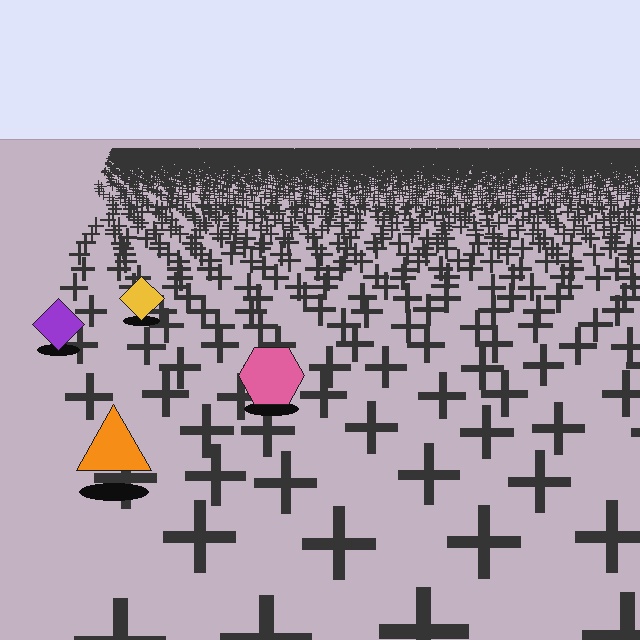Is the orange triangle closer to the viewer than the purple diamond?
Yes. The orange triangle is closer — you can tell from the texture gradient: the ground texture is coarser near it.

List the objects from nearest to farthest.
From nearest to farthest: the orange triangle, the pink hexagon, the purple diamond, the yellow diamond.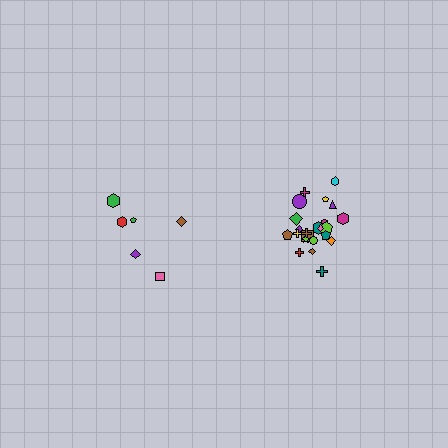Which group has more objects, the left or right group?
The right group.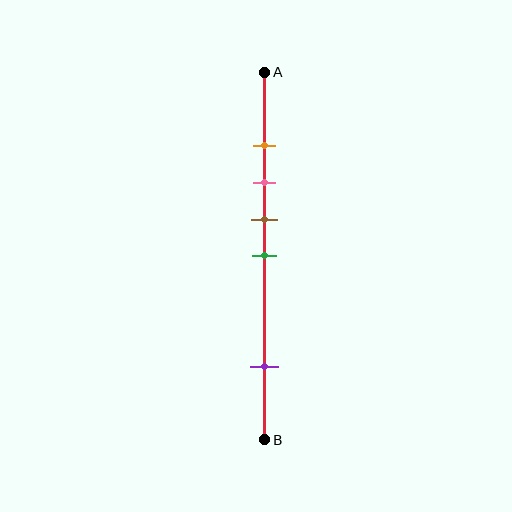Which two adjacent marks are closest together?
The orange and pink marks are the closest adjacent pair.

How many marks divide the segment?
There are 5 marks dividing the segment.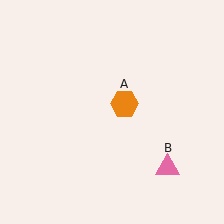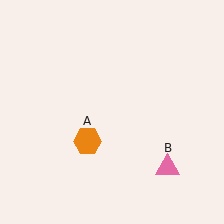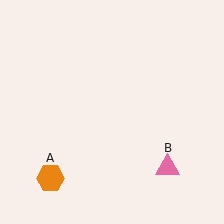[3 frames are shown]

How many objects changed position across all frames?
1 object changed position: orange hexagon (object A).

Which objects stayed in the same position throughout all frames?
Pink triangle (object B) remained stationary.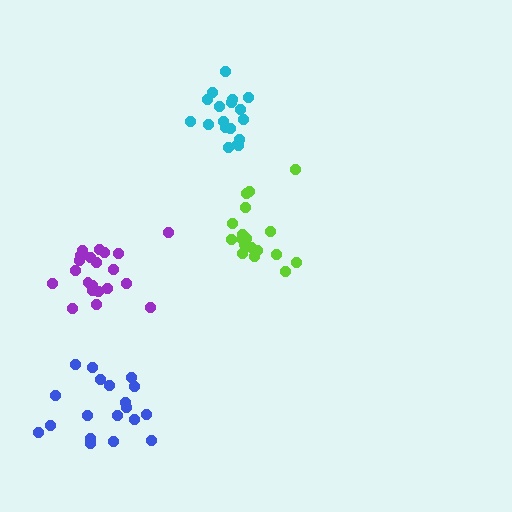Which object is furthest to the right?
The lime cluster is rightmost.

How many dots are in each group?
Group 1: 18 dots, Group 2: 21 dots, Group 3: 19 dots, Group 4: 18 dots (76 total).